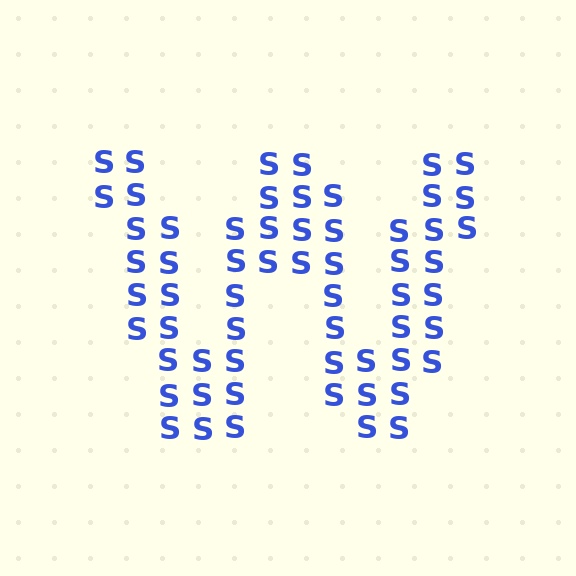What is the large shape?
The large shape is the letter W.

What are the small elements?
The small elements are letter S's.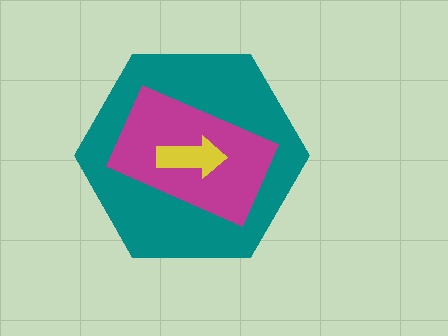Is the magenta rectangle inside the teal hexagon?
Yes.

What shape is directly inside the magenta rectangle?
The yellow arrow.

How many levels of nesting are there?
3.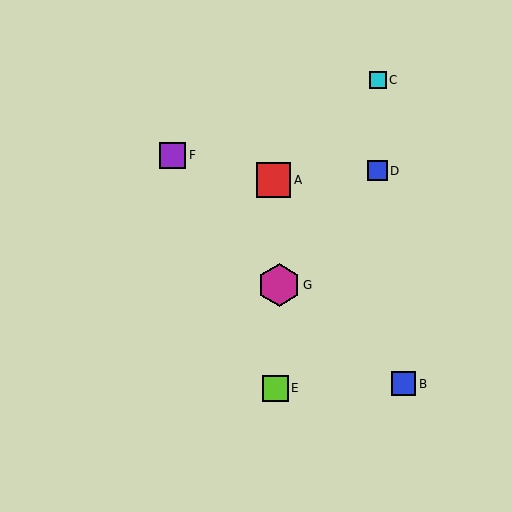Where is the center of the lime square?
The center of the lime square is at (275, 388).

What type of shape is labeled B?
Shape B is a blue square.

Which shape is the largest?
The magenta hexagon (labeled G) is the largest.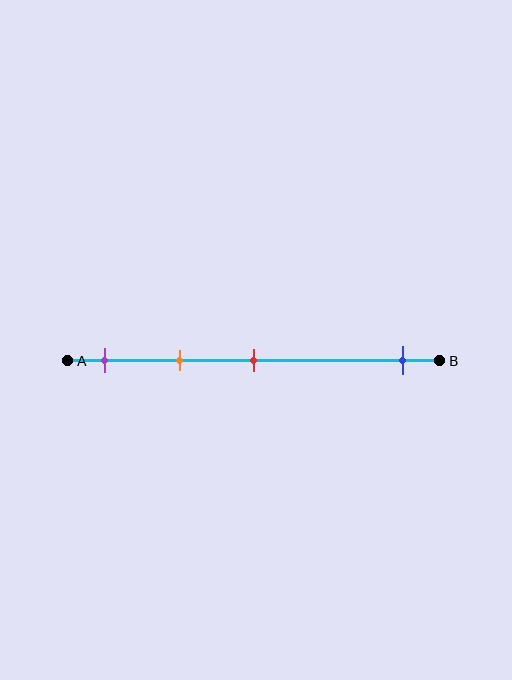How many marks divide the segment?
There are 4 marks dividing the segment.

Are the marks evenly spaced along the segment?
No, the marks are not evenly spaced.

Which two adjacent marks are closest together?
The purple and orange marks are the closest adjacent pair.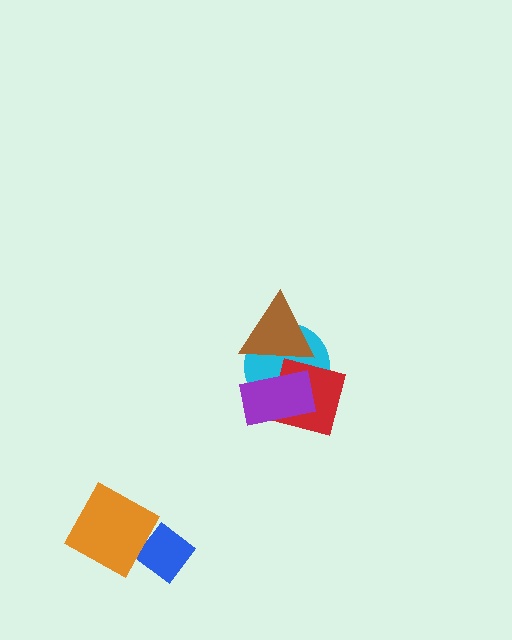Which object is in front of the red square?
The purple rectangle is in front of the red square.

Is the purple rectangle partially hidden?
No, no other shape covers it.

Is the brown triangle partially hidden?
Yes, it is partially covered by another shape.